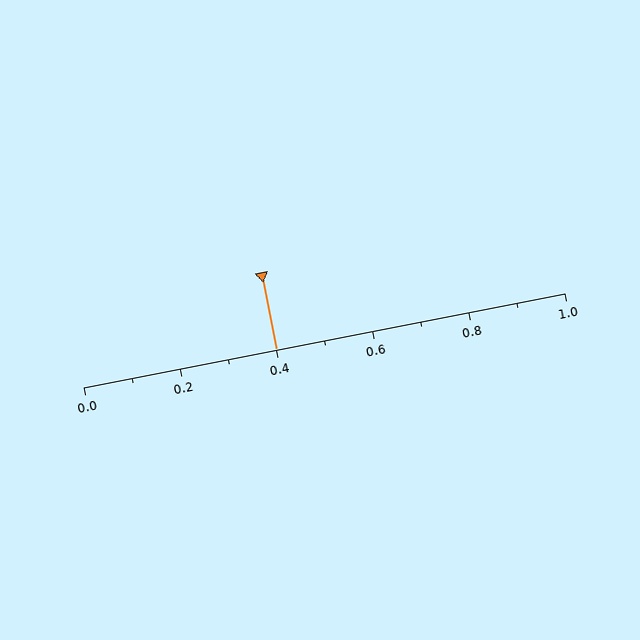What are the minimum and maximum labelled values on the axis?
The axis runs from 0.0 to 1.0.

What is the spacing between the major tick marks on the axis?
The major ticks are spaced 0.2 apart.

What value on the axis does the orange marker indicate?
The marker indicates approximately 0.4.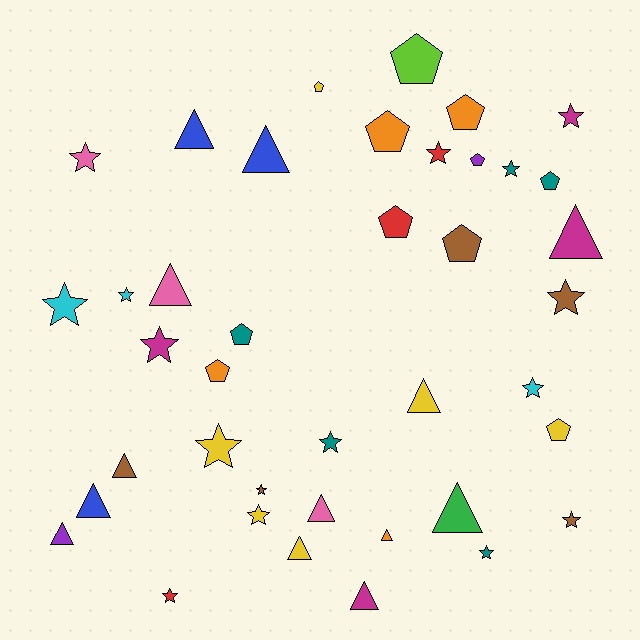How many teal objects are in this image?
There are 5 teal objects.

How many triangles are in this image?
There are 13 triangles.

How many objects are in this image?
There are 40 objects.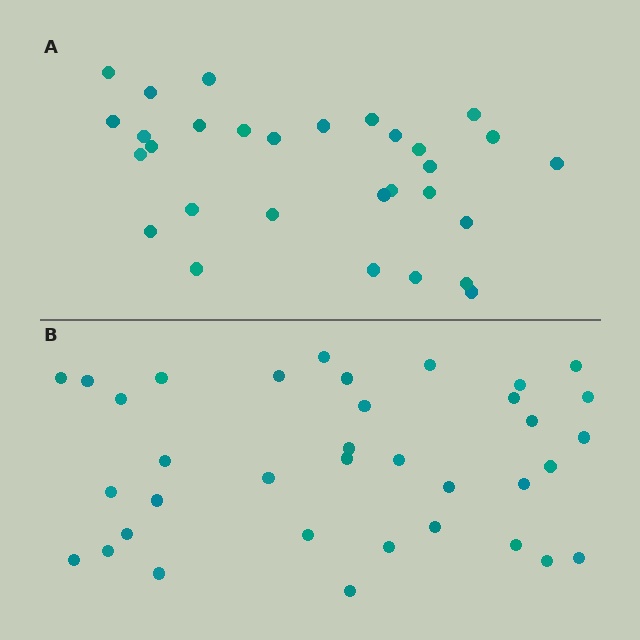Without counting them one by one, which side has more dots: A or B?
Region B (the bottom region) has more dots.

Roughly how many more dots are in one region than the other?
Region B has about 6 more dots than region A.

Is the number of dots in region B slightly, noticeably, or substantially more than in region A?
Region B has only slightly more — the two regions are fairly close. The ratio is roughly 1.2 to 1.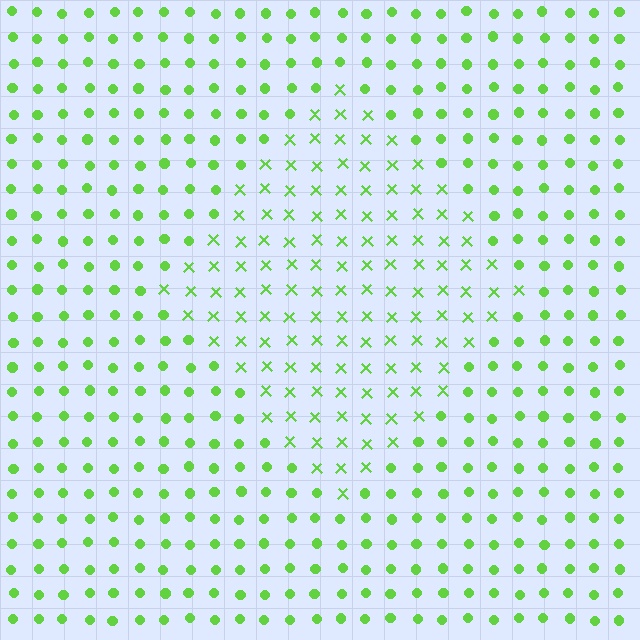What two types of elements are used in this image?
The image uses X marks inside the diamond region and circles outside it.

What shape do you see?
I see a diamond.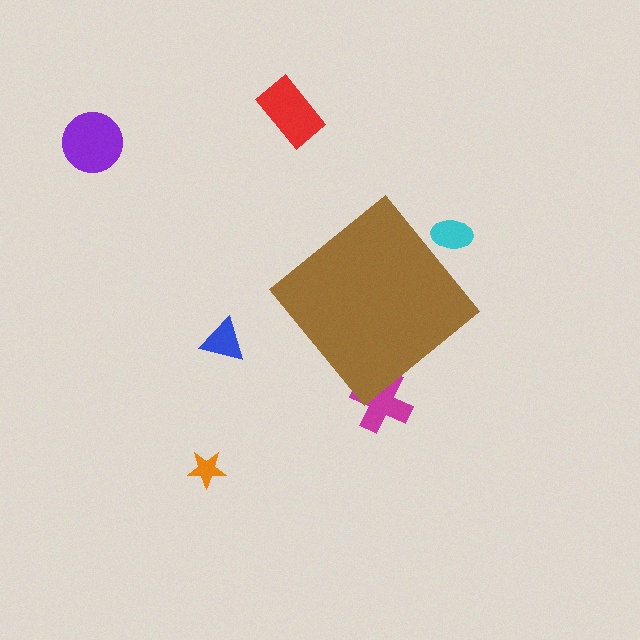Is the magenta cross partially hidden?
Yes, the magenta cross is partially hidden behind the brown diamond.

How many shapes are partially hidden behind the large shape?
2 shapes are partially hidden.